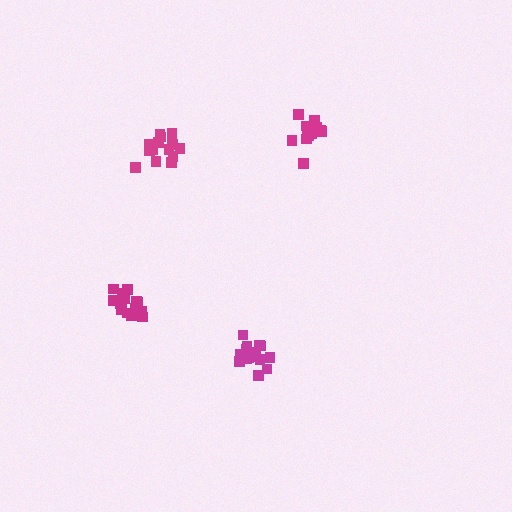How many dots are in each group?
Group 1: 15 dots, Group 2: 12 dots, Group 3: 17 dots, Group 4: 16 dots (60 total).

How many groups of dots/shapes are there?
There are 4 groups.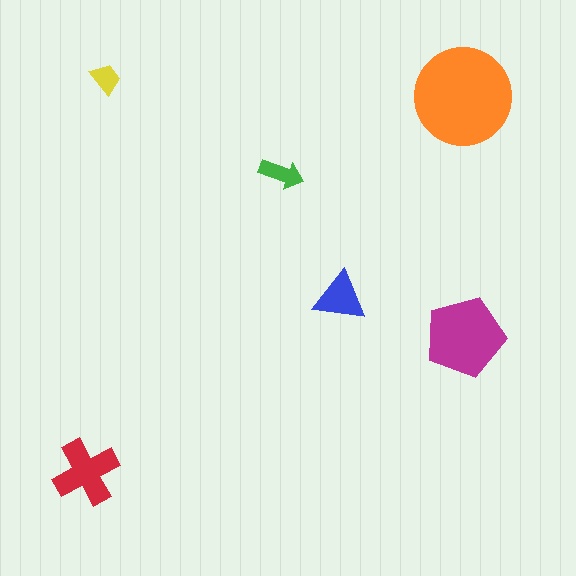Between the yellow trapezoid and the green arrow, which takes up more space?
The green arrow.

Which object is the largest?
The orange circle.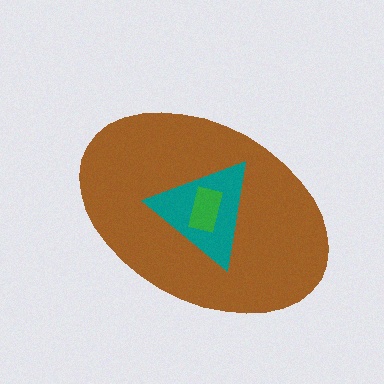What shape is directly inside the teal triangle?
The green rectangle.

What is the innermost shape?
The green rectangle.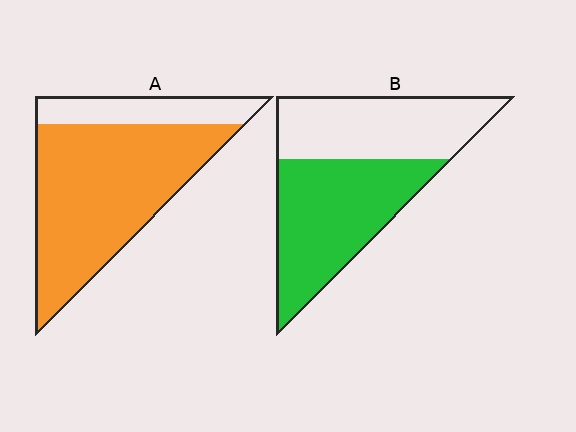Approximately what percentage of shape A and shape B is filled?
A is approximately 80% and B is approximately 55%.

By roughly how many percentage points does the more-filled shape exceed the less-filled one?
By roughly 25 percentage points (A over B).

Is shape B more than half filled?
Yes.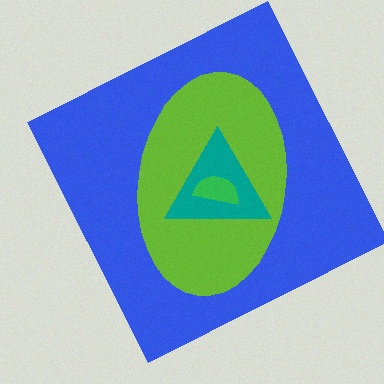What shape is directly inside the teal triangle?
The green semicircle.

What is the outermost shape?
The blue square.